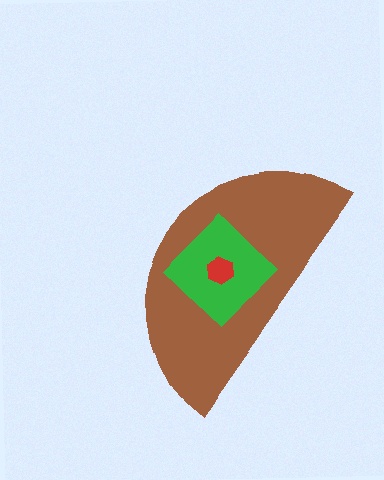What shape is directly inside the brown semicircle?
The green diamond.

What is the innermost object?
The red hexagon.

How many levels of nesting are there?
3.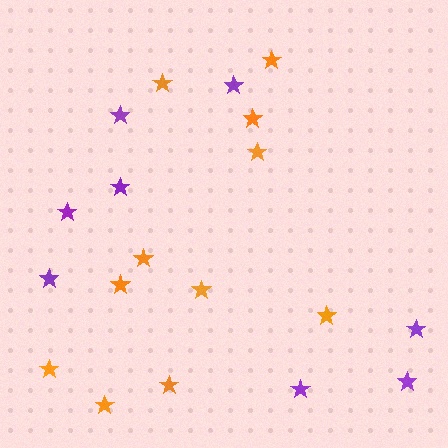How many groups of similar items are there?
There are 2 groups: one group of purple stars (8) and one group of orange stars (11).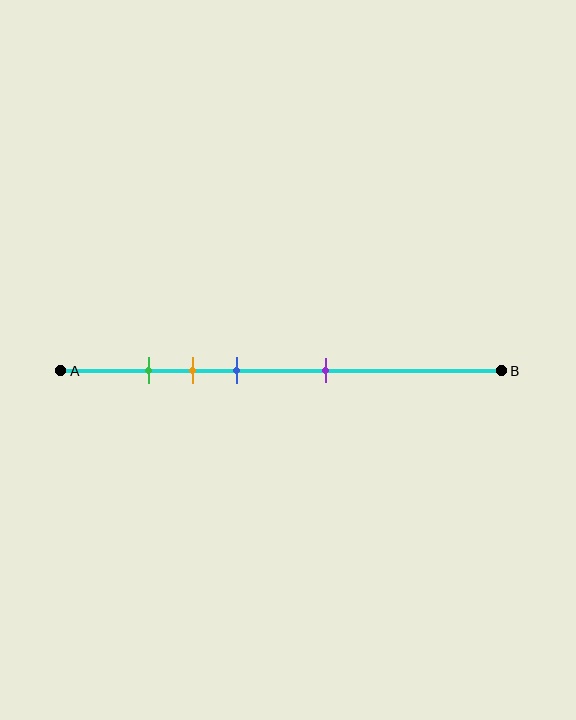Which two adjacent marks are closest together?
The green and orange marks are the closest adjacent pair.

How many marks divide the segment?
There are 4 marks dividing the segment.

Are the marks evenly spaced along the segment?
No, the marks are not evenly spaced.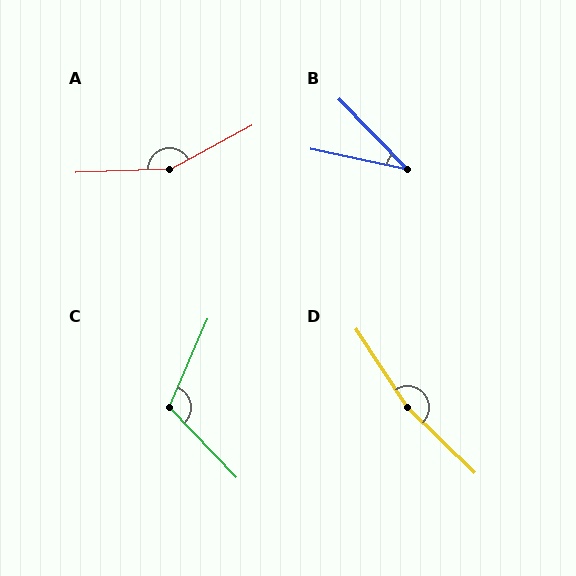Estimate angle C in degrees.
Approximately 113 degrees.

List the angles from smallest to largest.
B (34°), C (113°), A (154°), D (168°).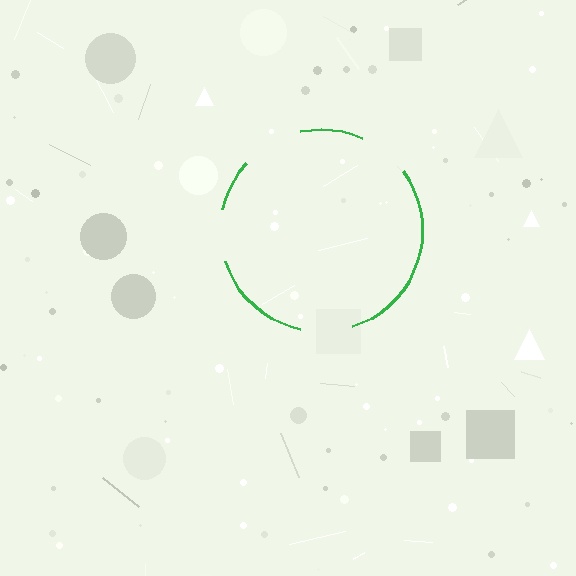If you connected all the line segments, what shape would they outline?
They would outline a circle.